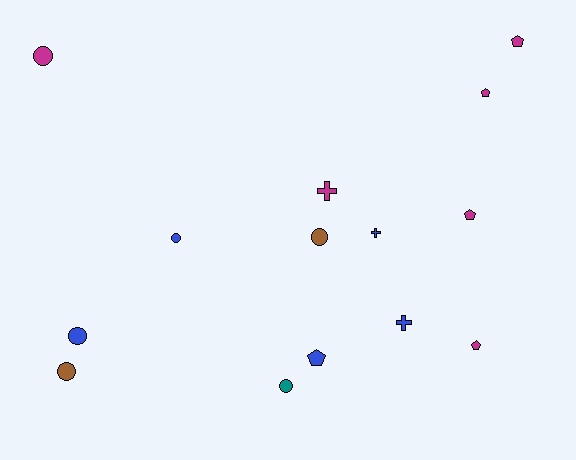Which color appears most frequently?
Magenta, with 6 objects.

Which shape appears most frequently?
Circle, with 6 objects.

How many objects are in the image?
There are 14 objects.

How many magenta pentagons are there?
There are 4 magenta pentagons.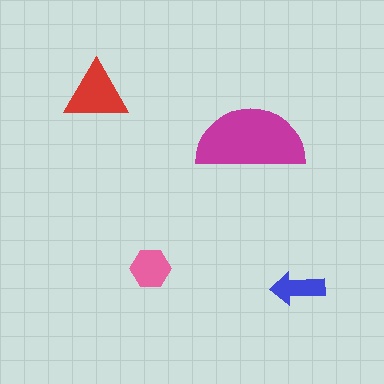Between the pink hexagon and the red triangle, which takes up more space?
The red triangle.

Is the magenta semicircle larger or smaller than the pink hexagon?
Larger.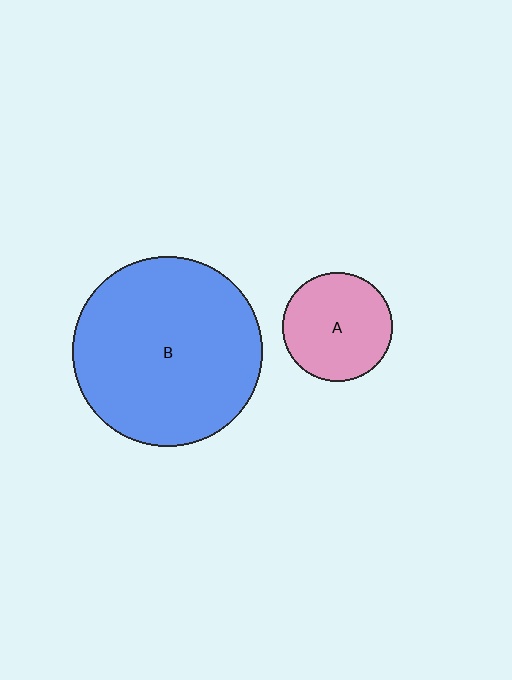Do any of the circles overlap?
No, none of the circles overlap.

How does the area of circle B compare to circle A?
Approximately 3.0 times.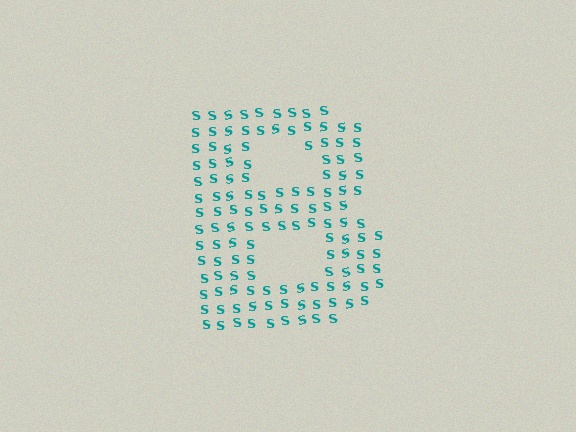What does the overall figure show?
The overall figure shows the letter B.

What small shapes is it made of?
It is made of small letter S's.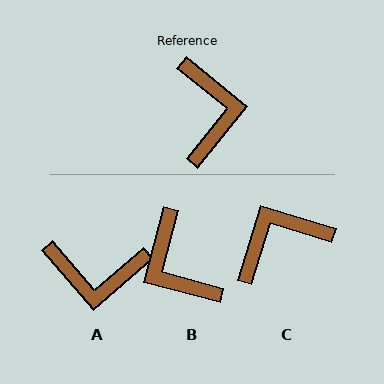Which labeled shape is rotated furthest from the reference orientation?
B, about 156 degrees away.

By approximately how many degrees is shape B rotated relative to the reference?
Approximately 156 degrees clockwise.